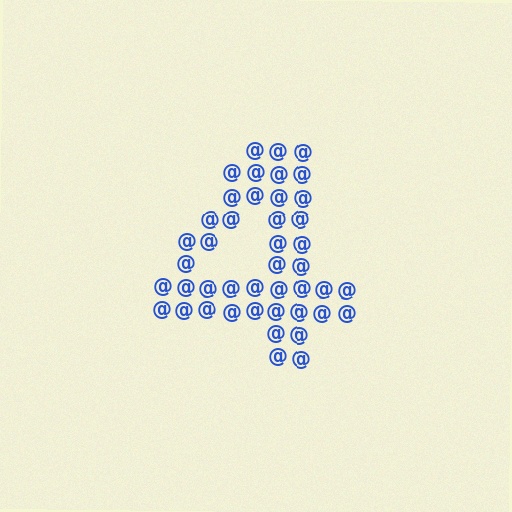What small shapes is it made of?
It is made of small at signs.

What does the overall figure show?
The overall figure shows the digit 4.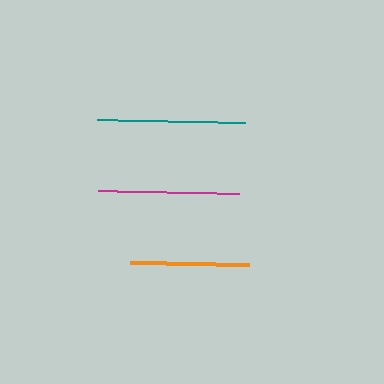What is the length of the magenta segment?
The magenta segment is approximately 141 pixels long.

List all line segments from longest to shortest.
From longest to shortest: teal, magenta, orange.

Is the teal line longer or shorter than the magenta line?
The teal line is longer than the magenta line.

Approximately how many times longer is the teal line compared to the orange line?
The teal line is approximately 1.2 times the length of the orange line.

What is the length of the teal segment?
The teal segment is approximately 148 pixels long.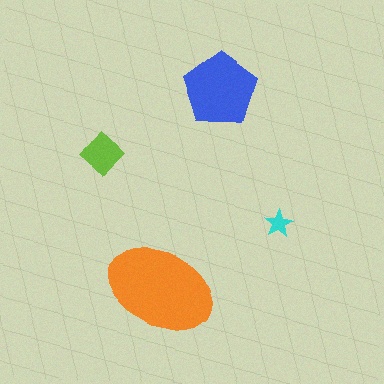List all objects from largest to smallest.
The orange ellipse, the blue pentagon, the lime diamond, the cyan star.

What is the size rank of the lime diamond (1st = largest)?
3rd.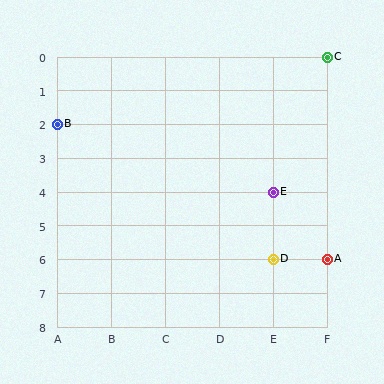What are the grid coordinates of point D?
Point D is at grid coordinates (E, 6).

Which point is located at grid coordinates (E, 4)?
Point E is at (E, 4).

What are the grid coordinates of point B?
Point B is at grid coordinates (A, 2).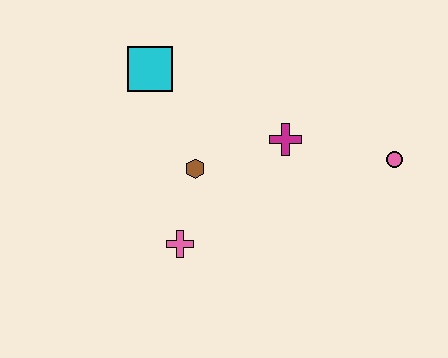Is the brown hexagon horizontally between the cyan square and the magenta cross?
Yes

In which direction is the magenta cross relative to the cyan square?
The magenta cross is to the right of the cyan square.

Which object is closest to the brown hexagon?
The pink cross is closest to the brown hexagon.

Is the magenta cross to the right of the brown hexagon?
Yes